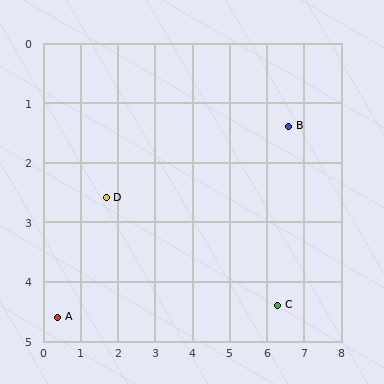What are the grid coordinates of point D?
Point D is at approximately (1.7, 2.6).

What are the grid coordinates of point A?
Point A is at approximately (0.4, 4.6).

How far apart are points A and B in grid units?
Points A and B are about 7.0 grid units apart.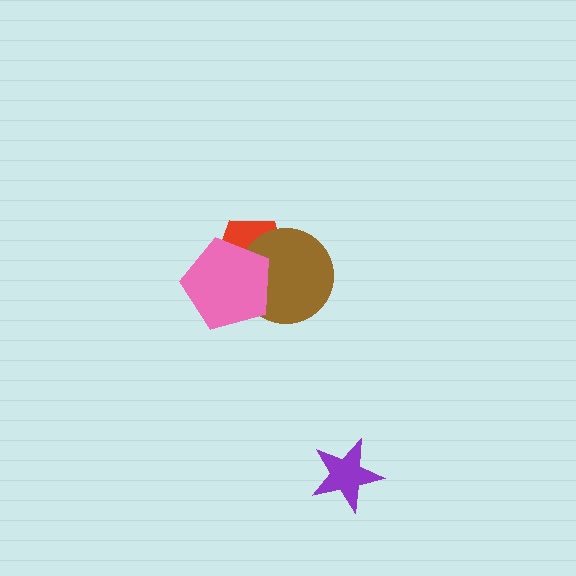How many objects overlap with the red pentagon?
2 objects overlap with the red pentagon.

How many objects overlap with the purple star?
0 objects overlap with the purple star.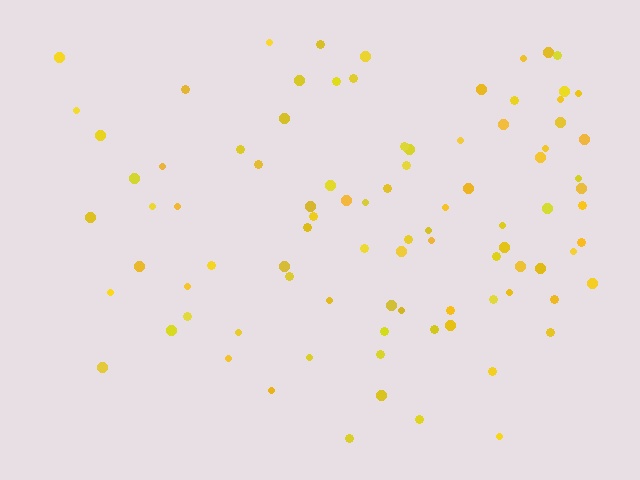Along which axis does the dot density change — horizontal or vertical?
Horizontal.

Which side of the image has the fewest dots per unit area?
The left.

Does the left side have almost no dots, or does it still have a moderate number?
Still a moderate number, just noticeably fewer than the right.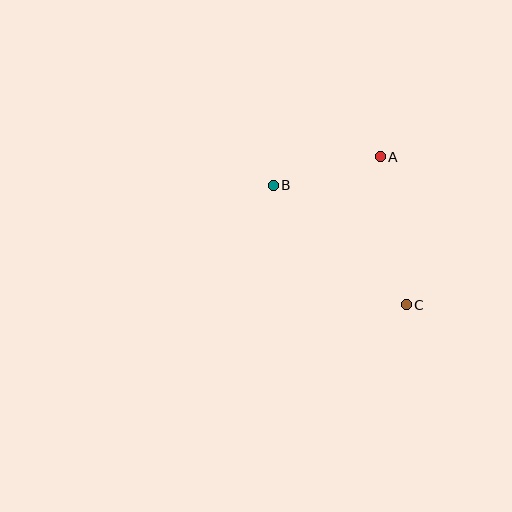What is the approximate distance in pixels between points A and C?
The distance between A and C is approximately 150 pixels.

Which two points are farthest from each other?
Points B and C are farthest from each other.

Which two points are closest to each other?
Points A and B are closest to each other.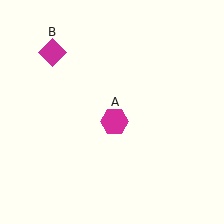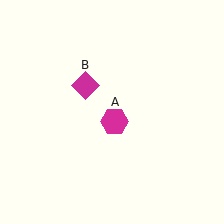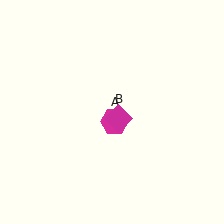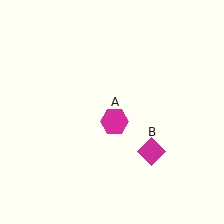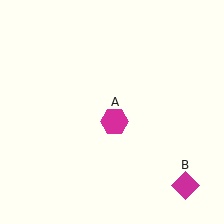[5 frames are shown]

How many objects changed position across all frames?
1 object changed position: magenta diamond (object B).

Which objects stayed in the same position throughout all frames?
Magenta hexagon (object A) remained stationary.